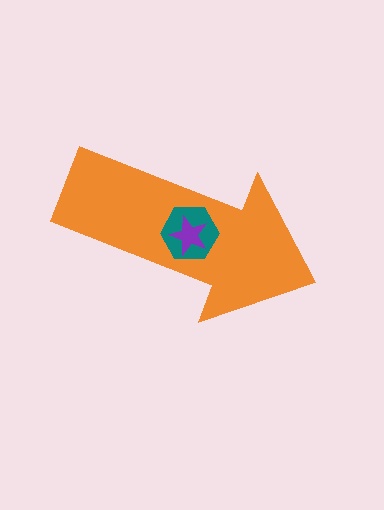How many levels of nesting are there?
3.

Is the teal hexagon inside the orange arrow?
Yes.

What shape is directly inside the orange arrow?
The teal hexagon.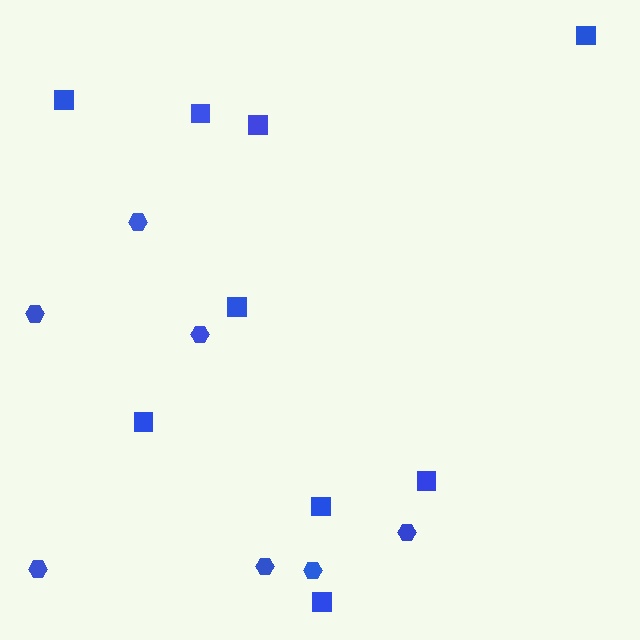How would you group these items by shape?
There are 2 groups: one group of hexagons (7) and one group of squares (9).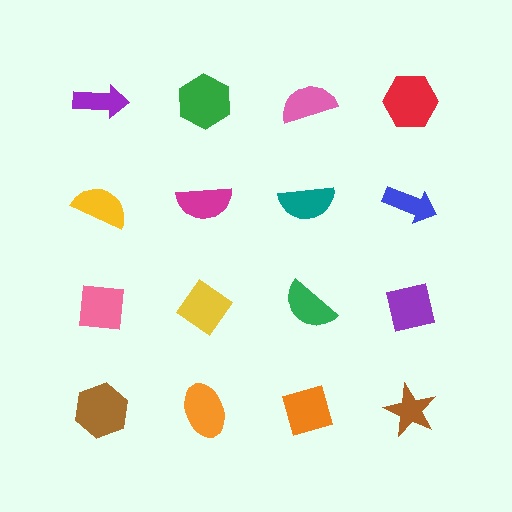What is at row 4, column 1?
A brown hexagon.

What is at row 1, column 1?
A purple arrow.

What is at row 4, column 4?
A brown star.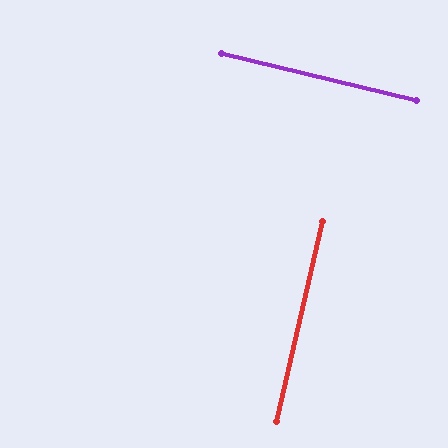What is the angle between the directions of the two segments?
Approximately 89 degrees.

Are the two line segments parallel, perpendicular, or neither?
Perpendicular — they meet at approximately 89°.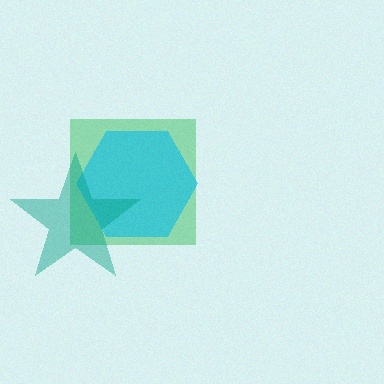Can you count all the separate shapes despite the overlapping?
Yes, there are 3 separate shapes.